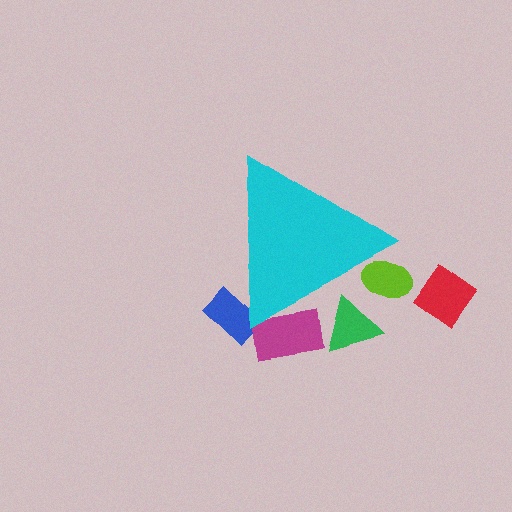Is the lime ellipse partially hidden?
Yes, the lime ellipse is partially hidden behind the cyan triangle.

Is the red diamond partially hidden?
No, the red diamond is fully visible.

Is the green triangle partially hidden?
Yes, the green triangle is partially hidden behind the cyan triangle.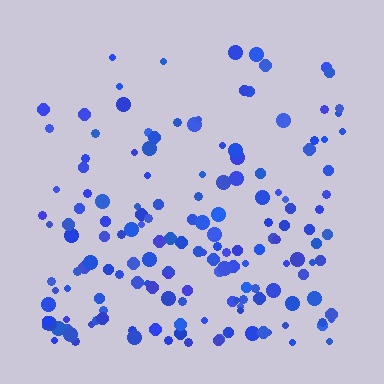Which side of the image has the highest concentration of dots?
The bottom.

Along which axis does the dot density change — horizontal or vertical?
Vertical.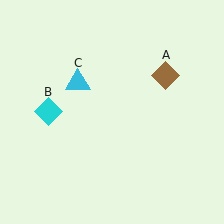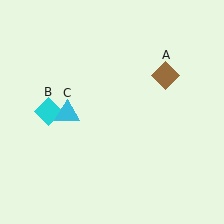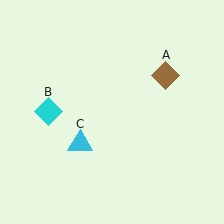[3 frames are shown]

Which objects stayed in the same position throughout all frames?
Brown diamond (object A) and cyan diamond (object B) remained stationary.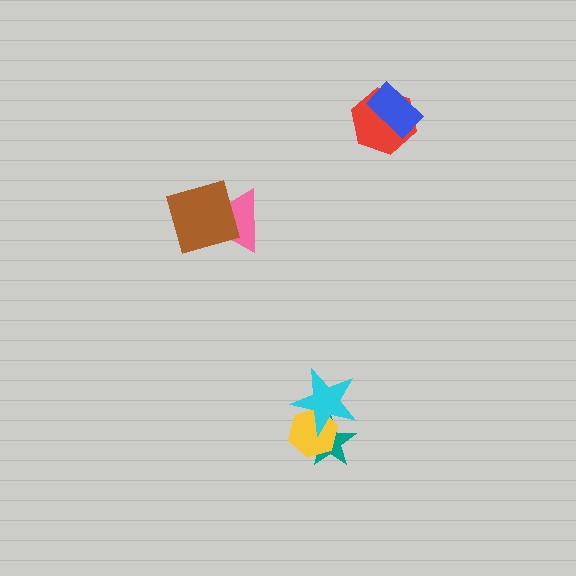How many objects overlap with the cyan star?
2 objects overlap with the cyan star.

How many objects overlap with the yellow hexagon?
2 objects overlap with the yellow hexagon.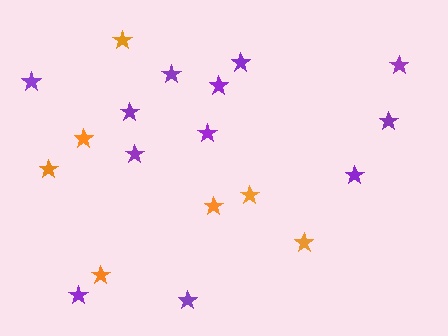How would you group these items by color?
There are 2 groups: one group of orange stars (7) and one group of purple stars (12).